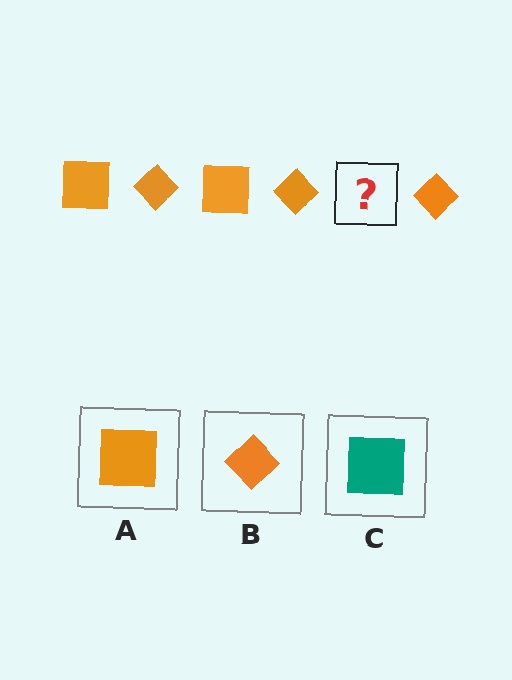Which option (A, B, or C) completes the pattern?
A.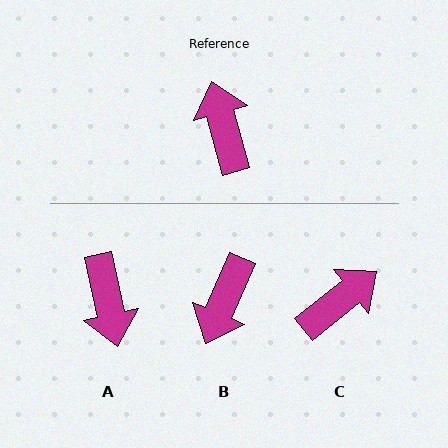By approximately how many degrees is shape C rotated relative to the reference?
Approximately 67 degrees clockwise.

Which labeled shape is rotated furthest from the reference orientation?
A, about 177 degrees away.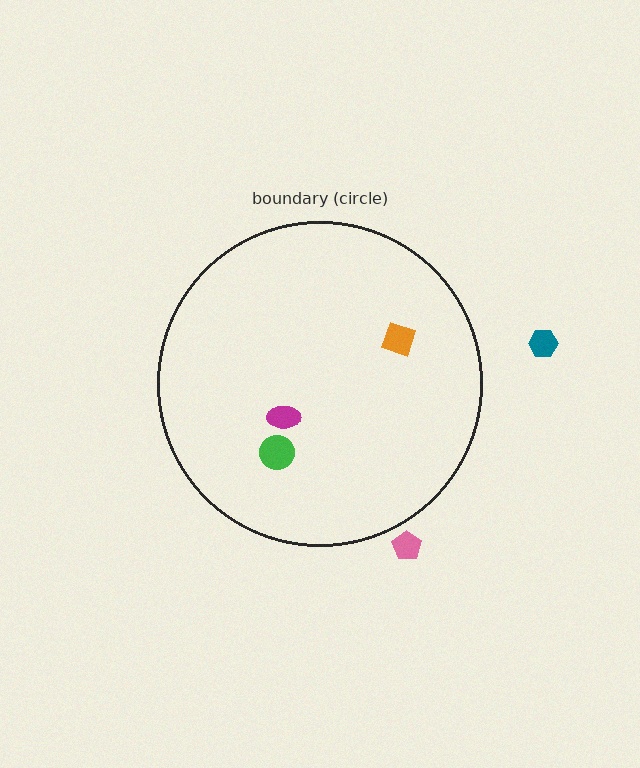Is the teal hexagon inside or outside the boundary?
Outside.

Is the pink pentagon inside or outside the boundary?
Outside.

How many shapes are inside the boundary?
3 inside, 2 outside.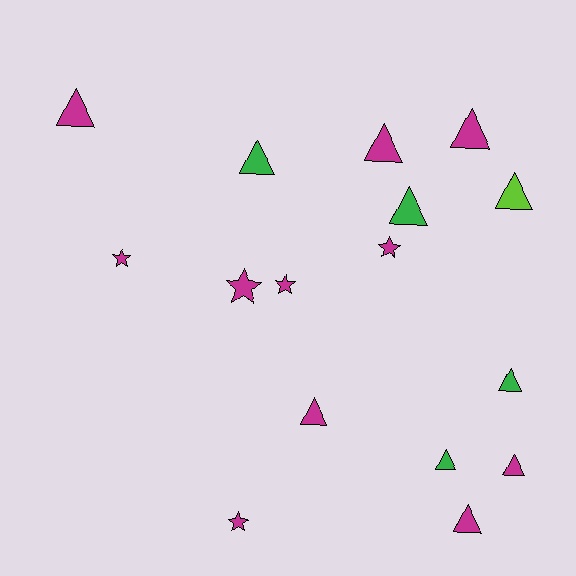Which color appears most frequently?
Magenta, with 11 objects.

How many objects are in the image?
There are 16 objects.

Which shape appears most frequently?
Triangle, with 11 objects.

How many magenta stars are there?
There are 5 magenta stars.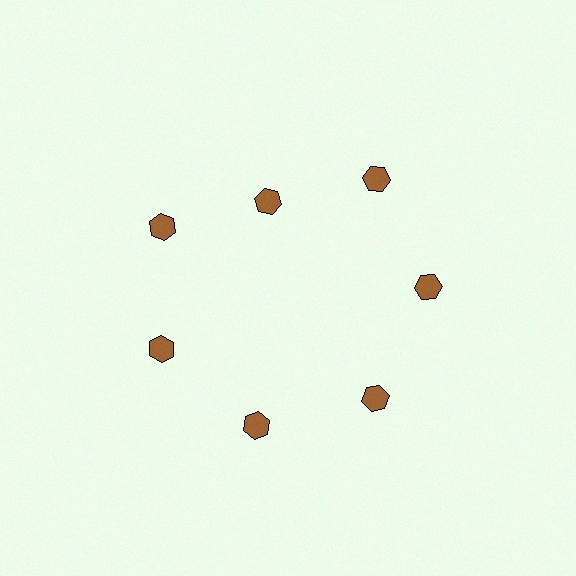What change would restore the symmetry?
The symmetry would be restored by moving it outward, back onto the ring so that all 7 hexagons sit at equal angles and equal distance from the center.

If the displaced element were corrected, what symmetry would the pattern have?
It would have 7-fold rotational symmetry — the pattern would map onto itself every 51 degrees.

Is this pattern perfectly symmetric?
No. The 7 brown hexagons are arranged in a ring, but one element near the 12 o'clock position is pulled inward toward the center, breaking the 7-fold rotational symmetry.